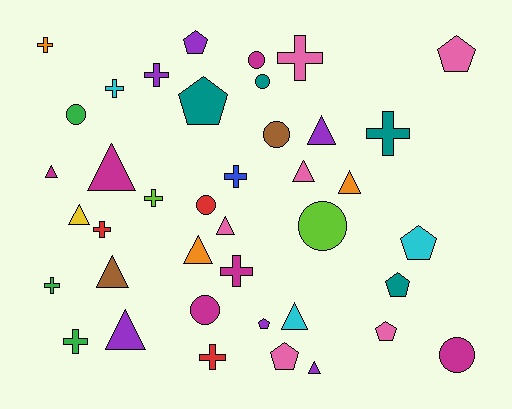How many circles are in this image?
There are 8 circles.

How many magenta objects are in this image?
There are 6 magenta objects.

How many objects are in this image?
There are 40 objects.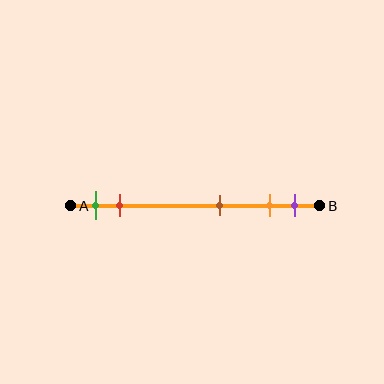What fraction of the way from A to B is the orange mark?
The orange mark is approximately 80% (0.8) of the way from A to B.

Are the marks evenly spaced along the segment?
No, the marks are not evenly spaced.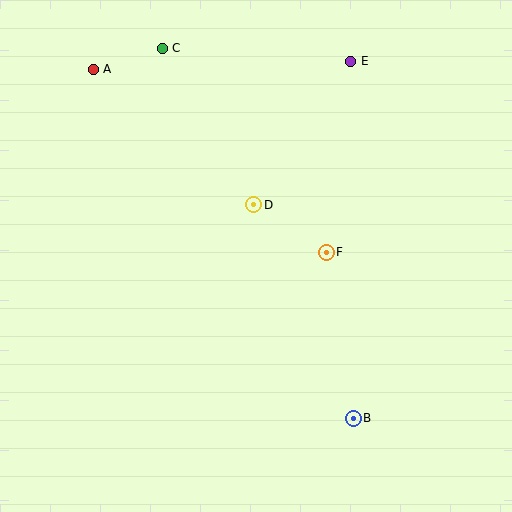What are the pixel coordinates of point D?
Point D is at (254, 205).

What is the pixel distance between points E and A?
The distance between E and A is 257 pixels.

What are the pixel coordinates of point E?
Point E is at (351, 61).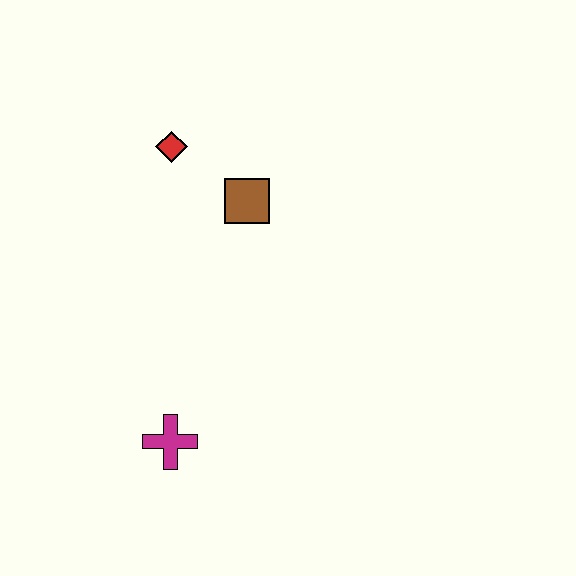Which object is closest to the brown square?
The red diamond is closest to the brown square.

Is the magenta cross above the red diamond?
No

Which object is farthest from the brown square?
The magenta cross is farthest from the brown square.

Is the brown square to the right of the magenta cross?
Yes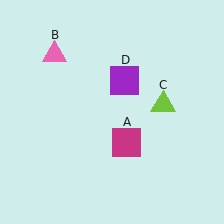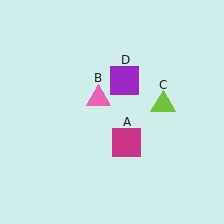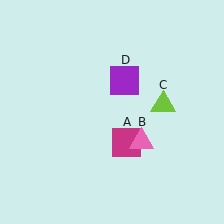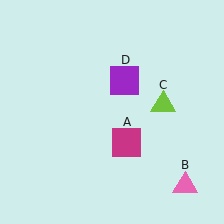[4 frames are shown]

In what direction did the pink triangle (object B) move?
The pink triangle (object B) moved down and to the right.